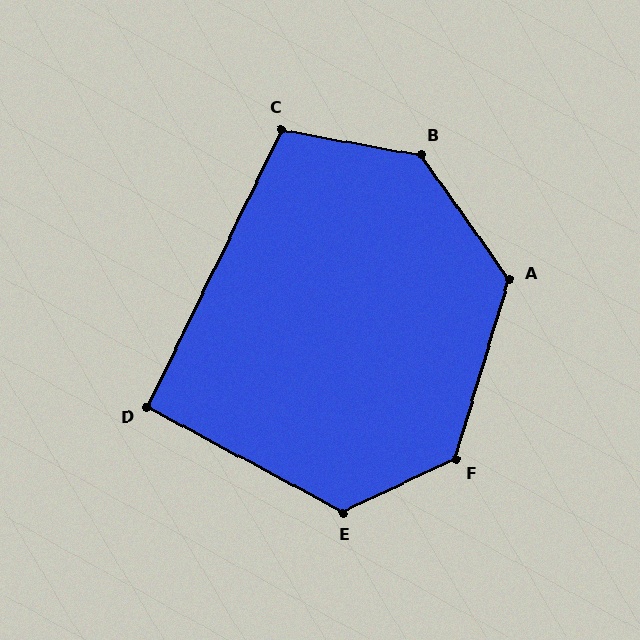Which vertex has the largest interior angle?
B, at approximately 135 degrees.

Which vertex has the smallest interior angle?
D, at approximately 92 degrees.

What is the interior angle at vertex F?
Approximately 132 degrees (obtuse).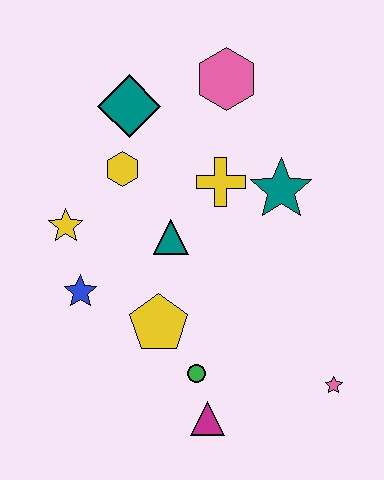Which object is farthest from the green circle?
The pink hexagon is farthest from the green circle.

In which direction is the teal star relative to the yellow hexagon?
The teal star is to the right of the yellow hexagon.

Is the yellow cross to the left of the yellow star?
No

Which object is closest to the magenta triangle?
The green circle is closest to the magenta triangle.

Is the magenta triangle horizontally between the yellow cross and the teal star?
No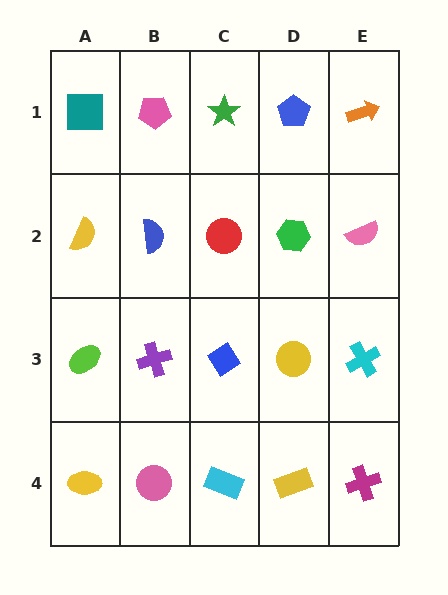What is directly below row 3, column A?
A yellow ellipse.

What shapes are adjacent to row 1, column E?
A pink semicircle (row 2, column E), a blue pentagon (row 1, column D).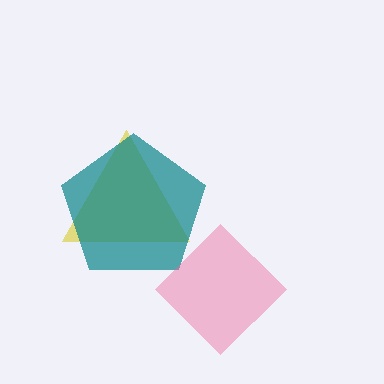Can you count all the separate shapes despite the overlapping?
Yes, there are 3 separate shapes.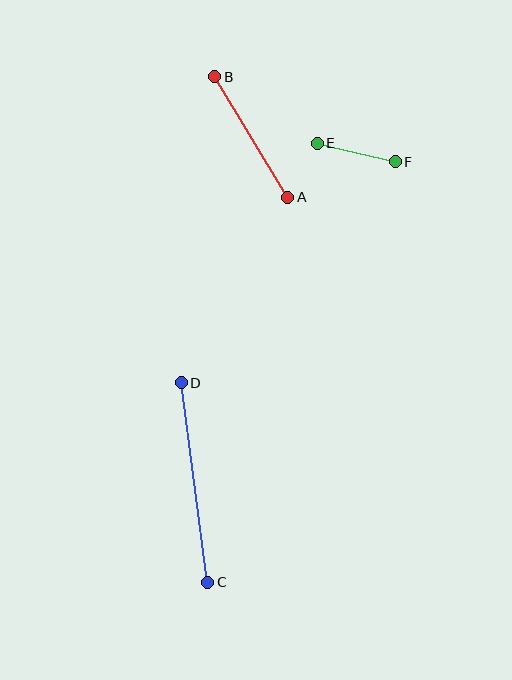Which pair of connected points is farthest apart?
Points C and D are farthest apart.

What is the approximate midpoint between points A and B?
The midpoint is at approximately (251, 137) pixels.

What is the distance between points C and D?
The distance is approximately 201 pixels.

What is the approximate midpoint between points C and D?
The midpoint is at approximately (195, 483) pixels.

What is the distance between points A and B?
The distance is approximately 141 pixels.